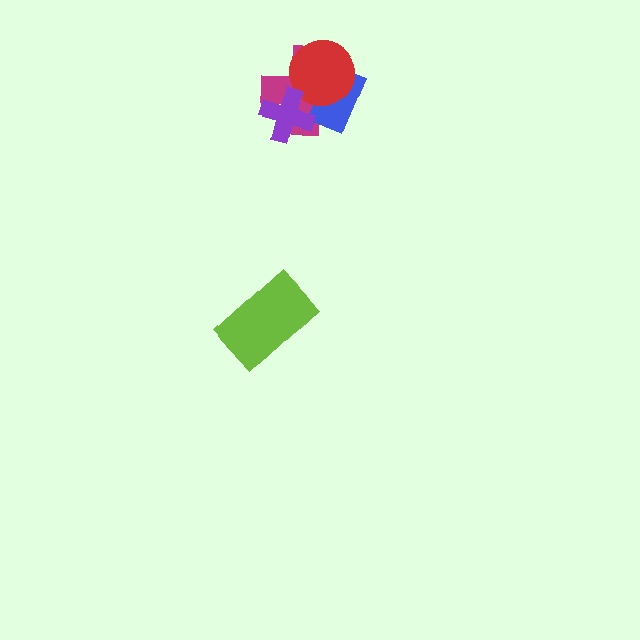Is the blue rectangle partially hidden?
Yes, it is partially covered by another shape.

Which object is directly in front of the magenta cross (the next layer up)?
The blue rectangle is directly in front of the magenta cross.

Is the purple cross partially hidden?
No, no other shape covers it.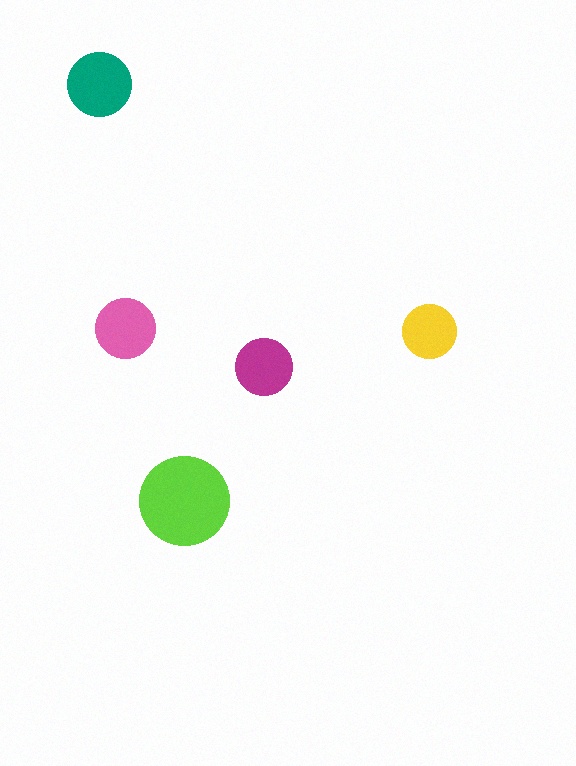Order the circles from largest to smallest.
the lime one, the teal one, the pink one, the magenta one, the yellow one.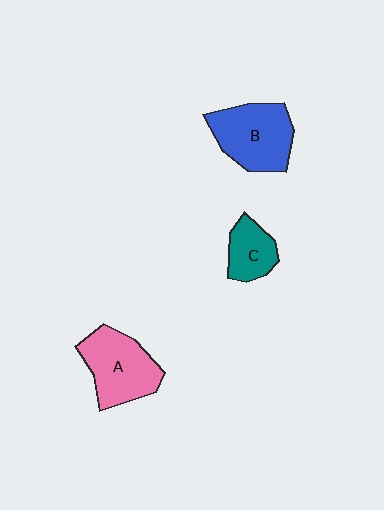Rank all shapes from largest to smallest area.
From largest to smallest: B (blue), A (pink), C (teal).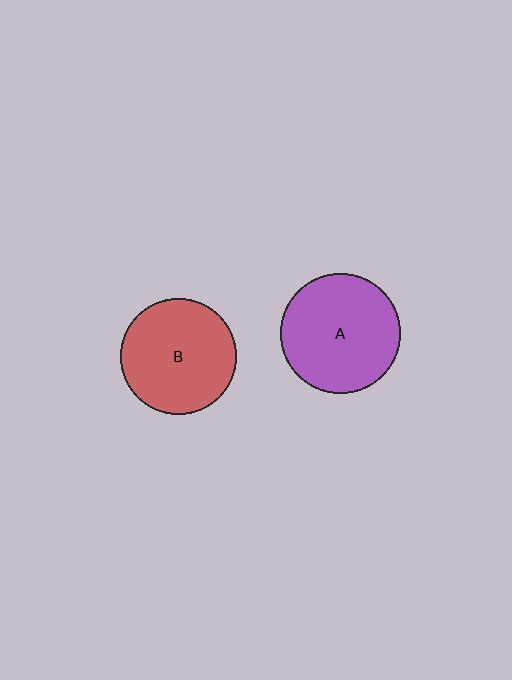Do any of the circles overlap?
No, none of the circles overlap.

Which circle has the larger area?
Circle A (purple).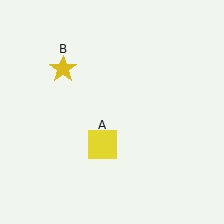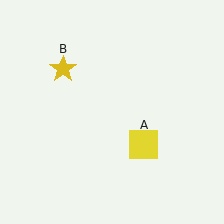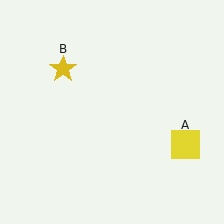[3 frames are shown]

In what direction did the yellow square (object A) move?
The yellow square (object A) moved right.